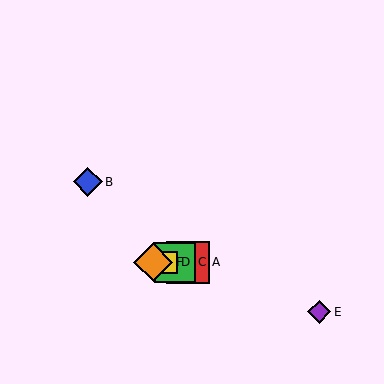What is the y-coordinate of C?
Object C is at y≈262.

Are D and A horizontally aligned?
Yes, both are at y≈262.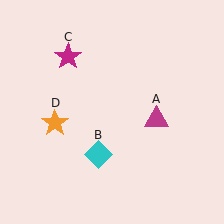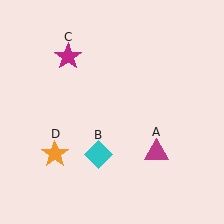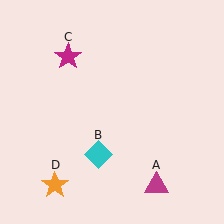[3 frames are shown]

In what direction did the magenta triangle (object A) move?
The magenta triangle (object A) moved down.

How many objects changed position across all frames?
2 objects changed position: magenta triangle (object A), orange star (object D).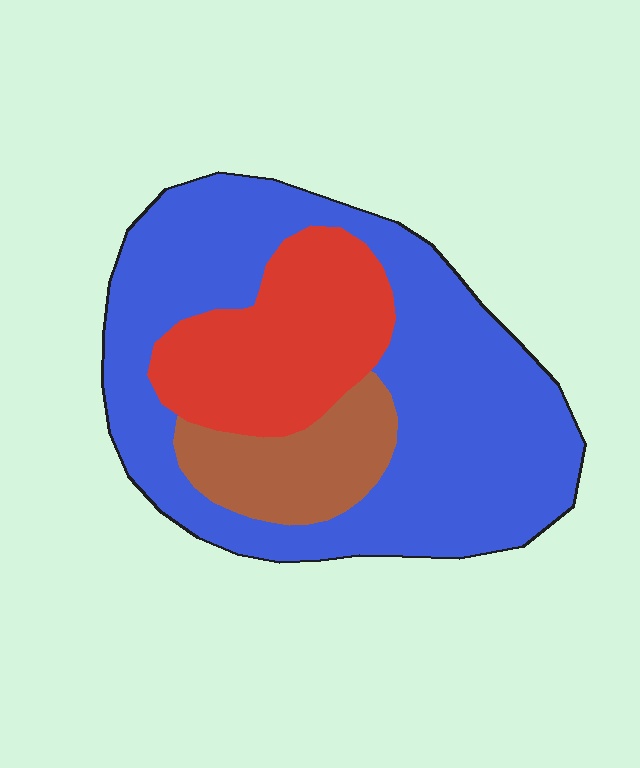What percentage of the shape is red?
Red covers around 25% of the shape.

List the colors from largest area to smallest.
From largest to smallest: blue, red, brown.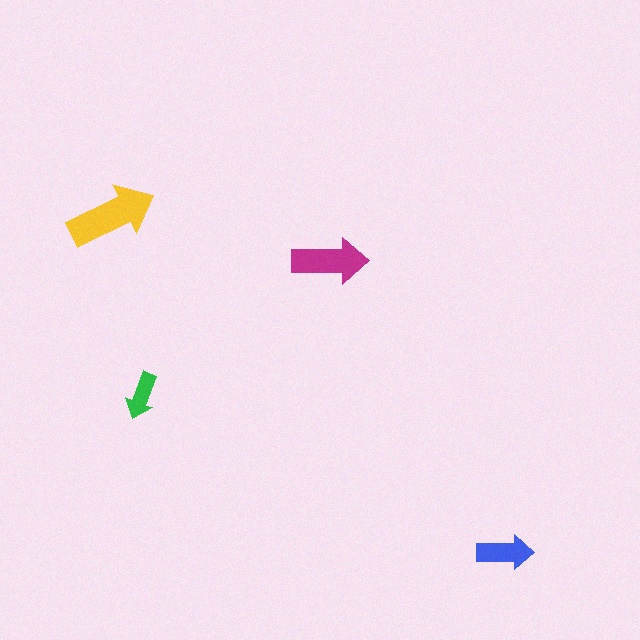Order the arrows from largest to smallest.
the yellow one, the magenta one, the blue one, the green one.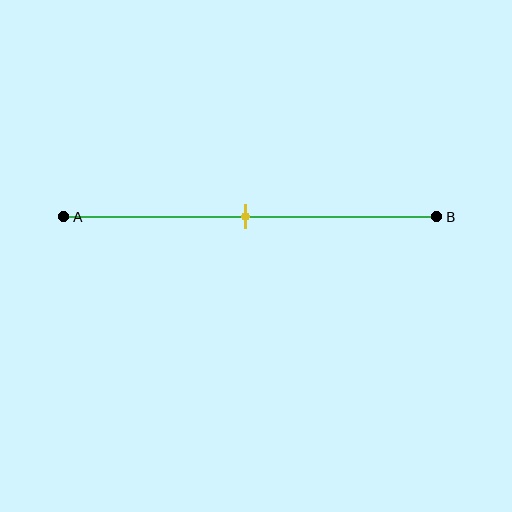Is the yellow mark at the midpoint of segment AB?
Yes, the mark is approximately at the midpoint.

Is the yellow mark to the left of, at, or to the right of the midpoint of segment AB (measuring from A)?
The yellow mark is approximately at the midpoint of segment AB.